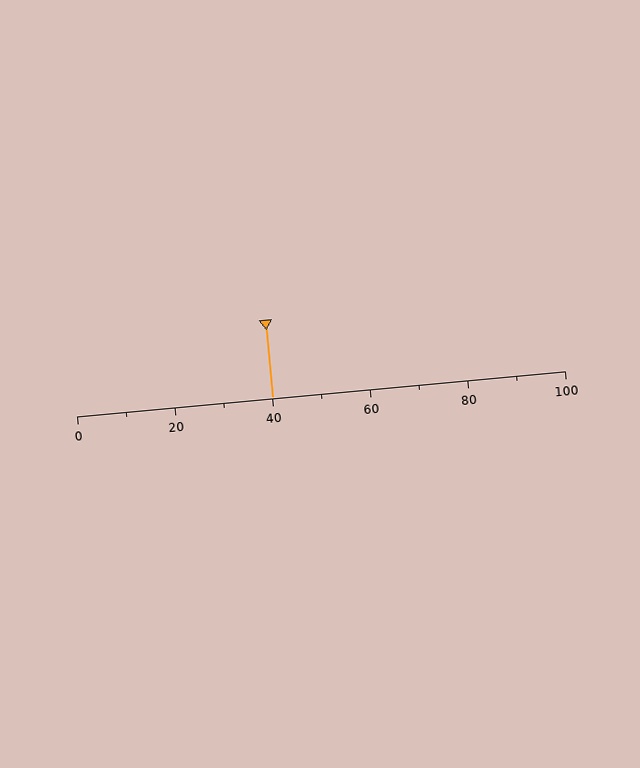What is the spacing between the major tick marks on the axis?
The major ticks are spaced 20 apart.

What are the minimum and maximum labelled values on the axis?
The axis runs from 0 to 100.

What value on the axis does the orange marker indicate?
The marker indicates approximately 40.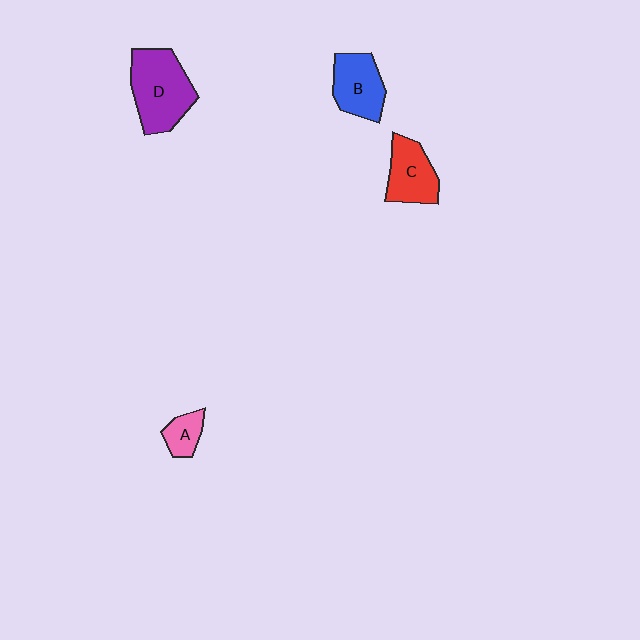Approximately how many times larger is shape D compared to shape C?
Approximately 1.5 times.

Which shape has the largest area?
Shape D (purple).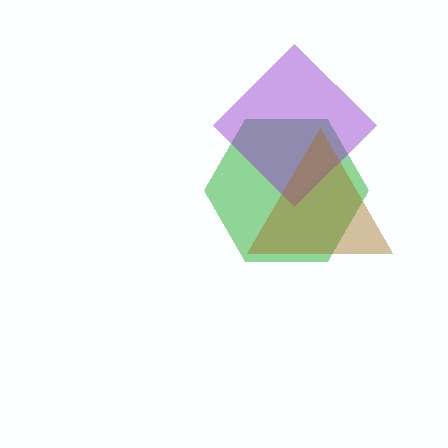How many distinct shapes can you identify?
There are 3 distinct shapes: a green hexagon, a purple diamond, a brown triangle.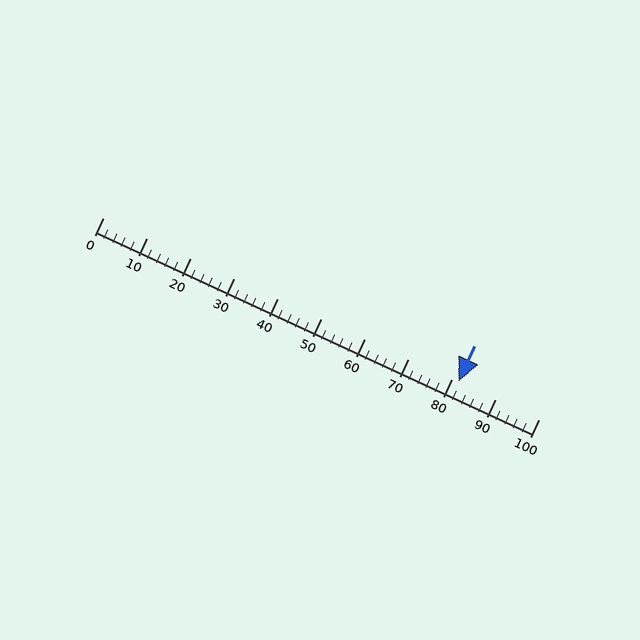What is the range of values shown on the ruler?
The ruler shows values from 0 to 100.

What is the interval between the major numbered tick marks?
The major tick marks are spaced 10 units apart.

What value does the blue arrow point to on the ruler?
The blue arrow points to approximately 82.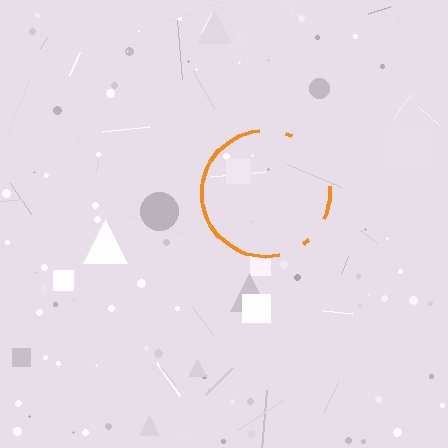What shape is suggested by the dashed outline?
The dashed outline suggests a circle.